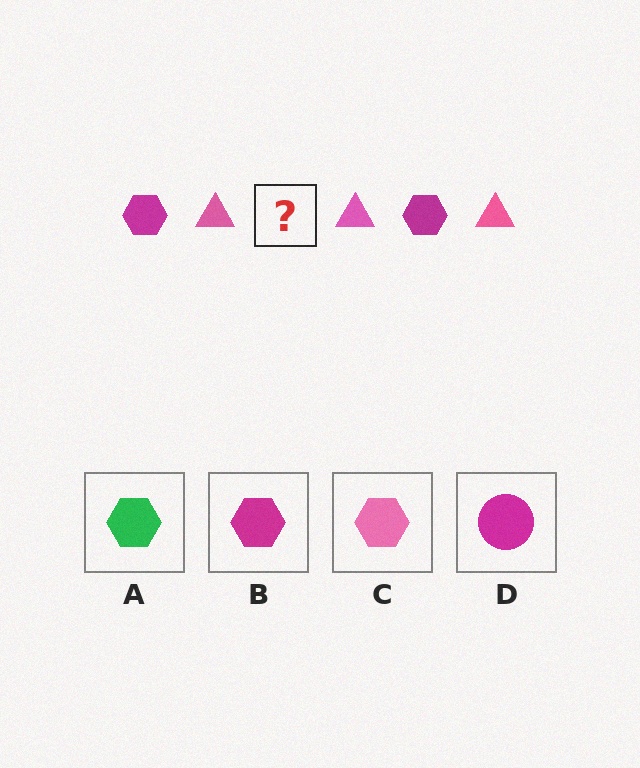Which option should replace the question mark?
Option B.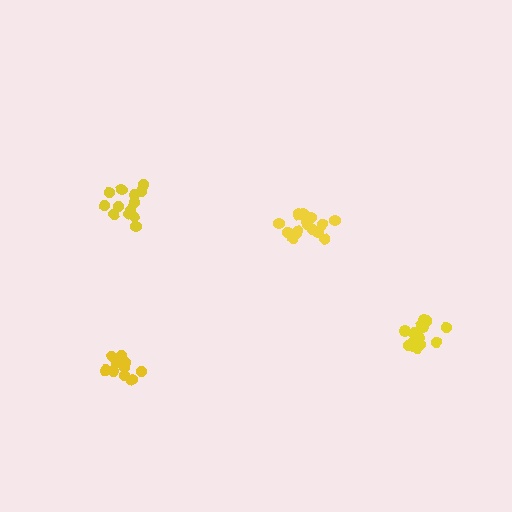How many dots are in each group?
Group 1: 12 dots, Group 2: 16 dots, Group 3: 13 dots, Group 4: 15 dots (56 total).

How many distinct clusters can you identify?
There are 4 distinct clusters.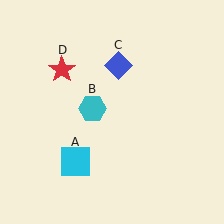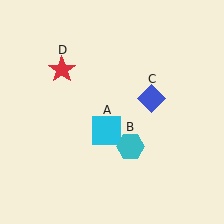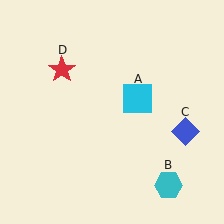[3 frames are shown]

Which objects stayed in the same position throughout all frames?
Red star (object D) remained stationary.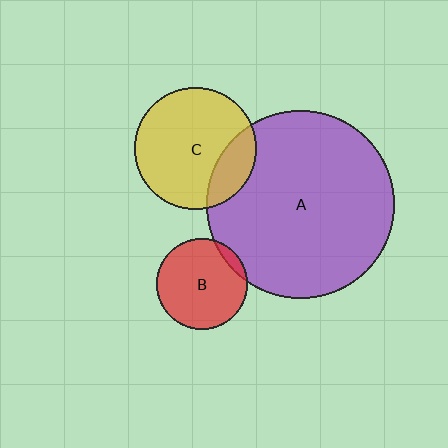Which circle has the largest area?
Circle A (purple).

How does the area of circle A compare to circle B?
Approximately 4.2 times.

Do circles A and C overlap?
Yes.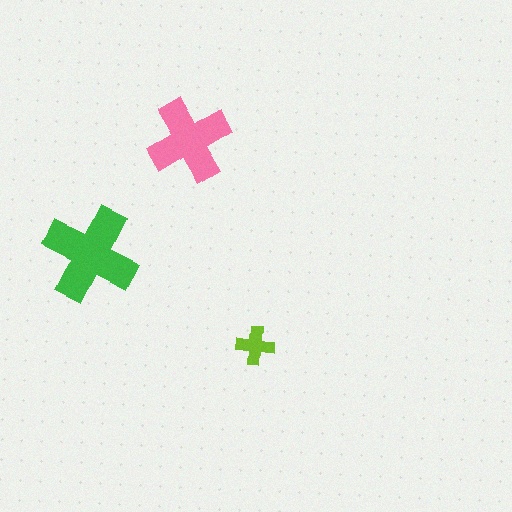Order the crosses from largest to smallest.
the green one, the pink one, the lime one.